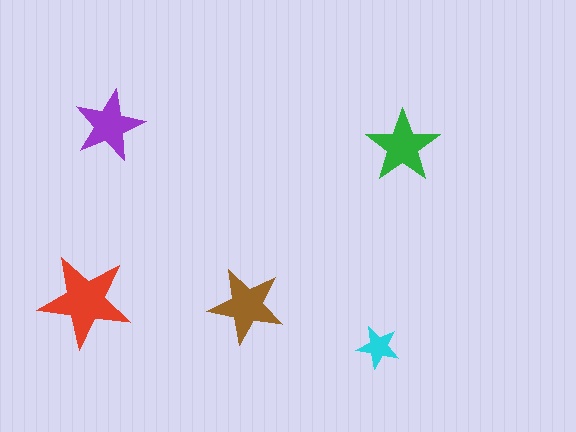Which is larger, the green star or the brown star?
The brown one.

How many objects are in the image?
There are 5 objects in the image.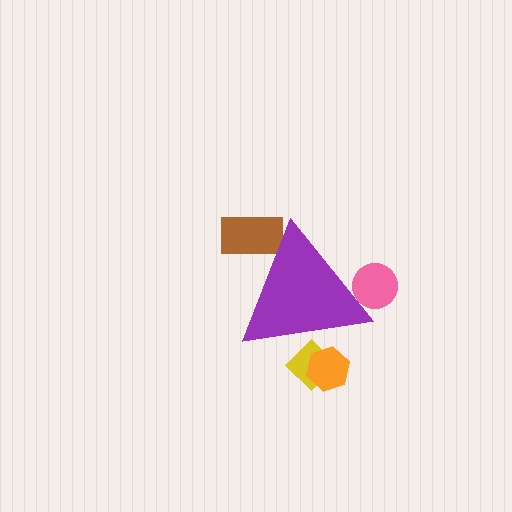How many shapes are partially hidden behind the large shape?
4 shapes are partially hidden.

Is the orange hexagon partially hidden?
Yes, the orange hexagon is partially hidden behind the purple triangle.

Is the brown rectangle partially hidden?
Yes, the brown rectangle is partially hidden behind the purple triangle.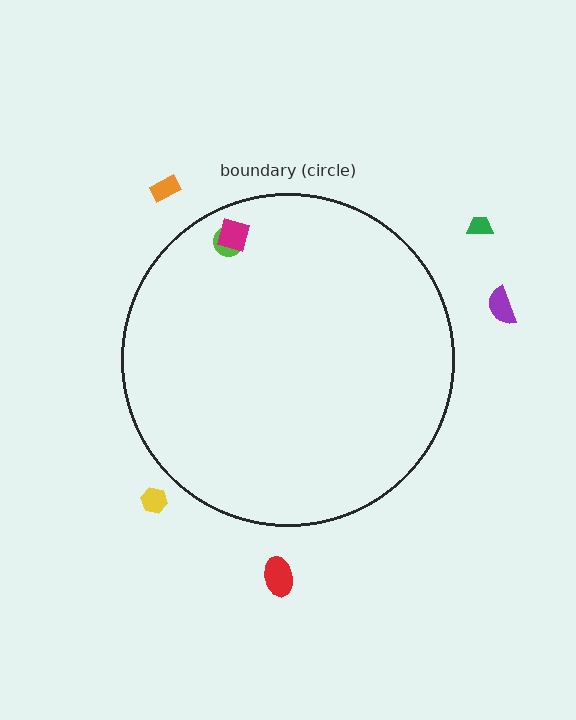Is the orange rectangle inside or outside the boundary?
Outside.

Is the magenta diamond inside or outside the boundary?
Inside.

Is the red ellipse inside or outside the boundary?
Outside.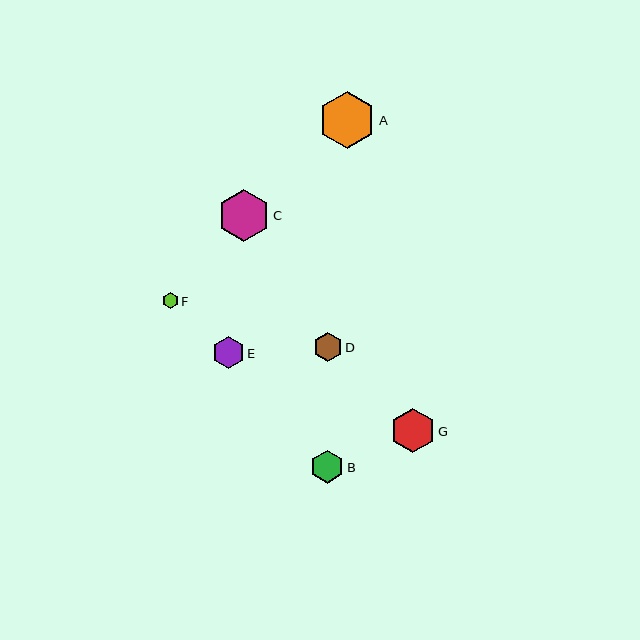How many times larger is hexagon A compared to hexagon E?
Hexagon A is approximately 1.8 times the size of hexagon E.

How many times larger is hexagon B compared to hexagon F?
Hexagon B is approximately 2.0 times the size of hexagon F.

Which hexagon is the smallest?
Hexagon F is the smallest with a size of approximately 16 pixels.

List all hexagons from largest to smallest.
From largest to smallest: A, C, G, B, E, D, F.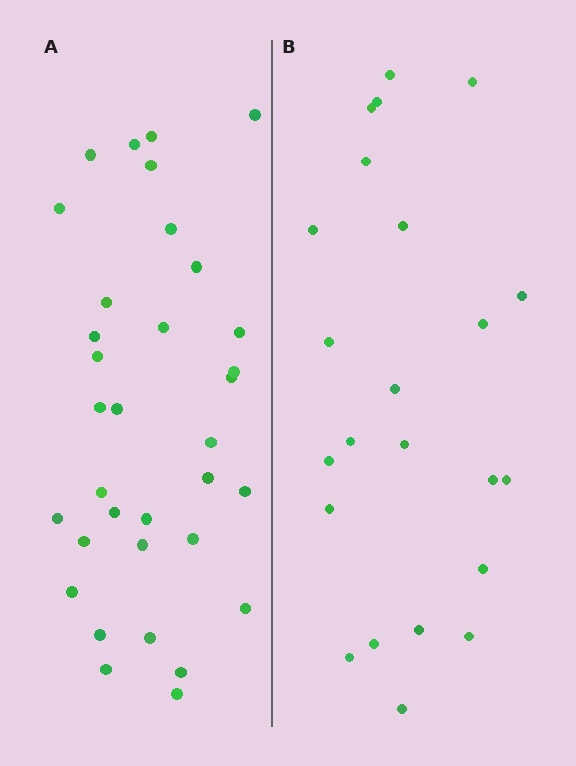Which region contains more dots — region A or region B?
Region A (the left region) has more dots.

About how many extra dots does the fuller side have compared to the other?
Region A has roughly 12 or so more dots than region B.